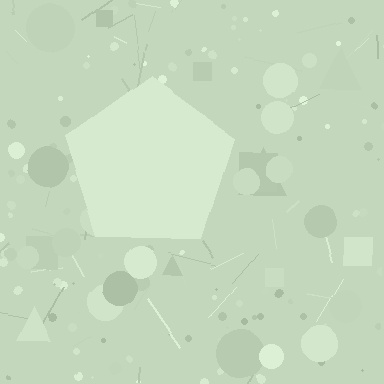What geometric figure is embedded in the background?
A pentagon is embedded in the background.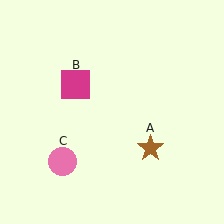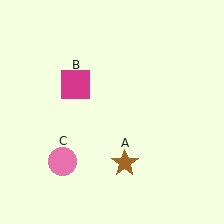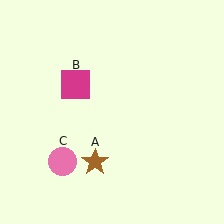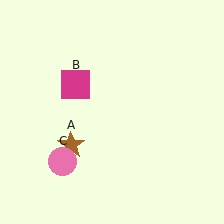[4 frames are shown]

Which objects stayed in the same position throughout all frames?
Magenta square (object B) and pink circle (object C) remained stationary.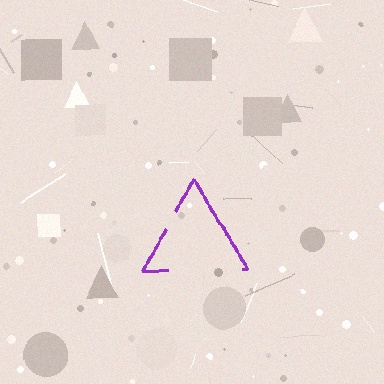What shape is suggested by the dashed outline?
The dashed outline suggests a triangle.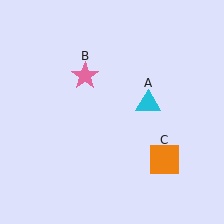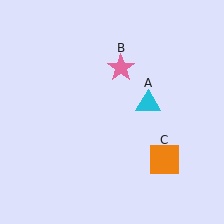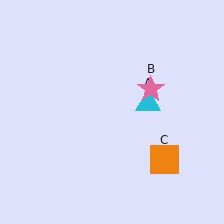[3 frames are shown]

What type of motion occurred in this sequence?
The pink star (object B) rotated clockwise around the center of the scene.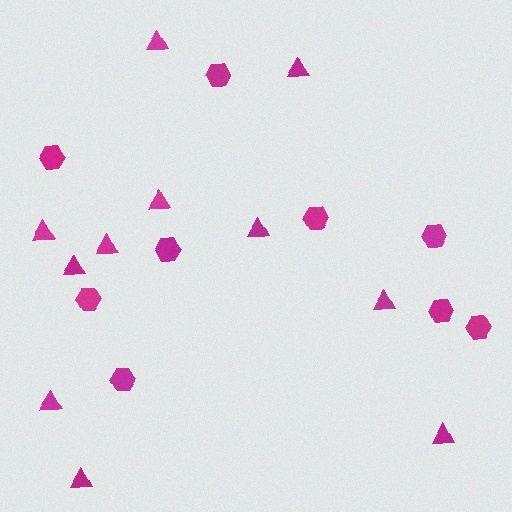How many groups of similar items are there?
There are 2 groups: one group of hexagons (9) and one group of triangles (11).